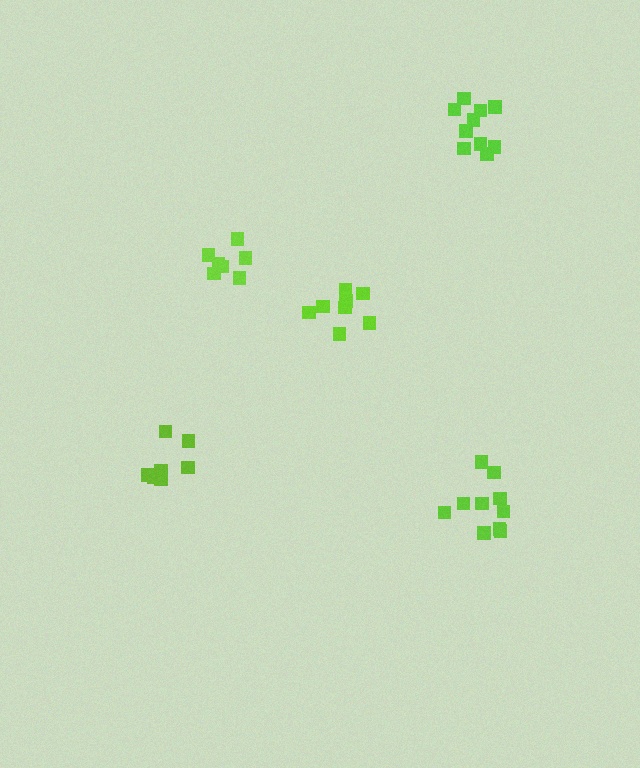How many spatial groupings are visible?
There are 5 spatial groupings.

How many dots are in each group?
Group 1: 8 dots, Group 2: 10 dots, Group 3: 7 dots, Group 4: 10 dots, Group 5: 8 dots (43 total).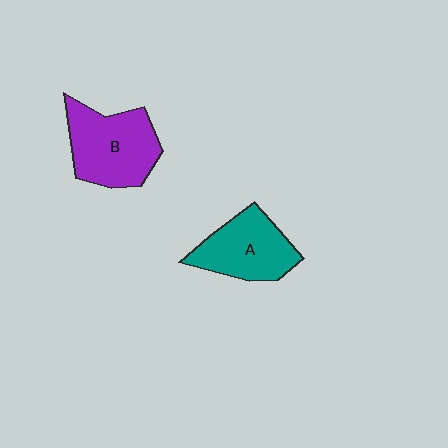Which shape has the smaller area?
Shape A (teal).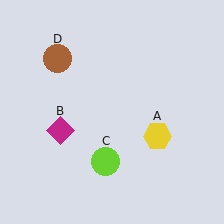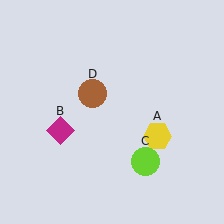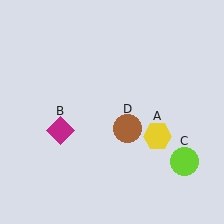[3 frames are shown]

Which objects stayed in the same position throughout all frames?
Yellow hexagon (object A) and magenta diamond (object B) remained stationary.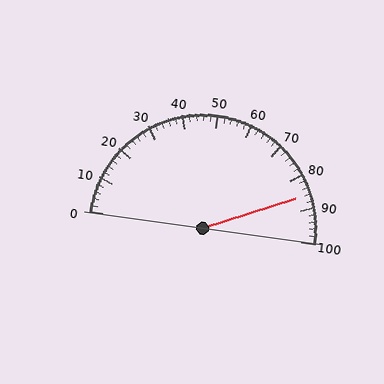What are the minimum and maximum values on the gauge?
The gauge ranges from 0 to 100.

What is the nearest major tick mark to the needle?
The nearest major tick mark is 90.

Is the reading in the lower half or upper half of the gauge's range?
The reading is in the upper half of the range (0 to 100).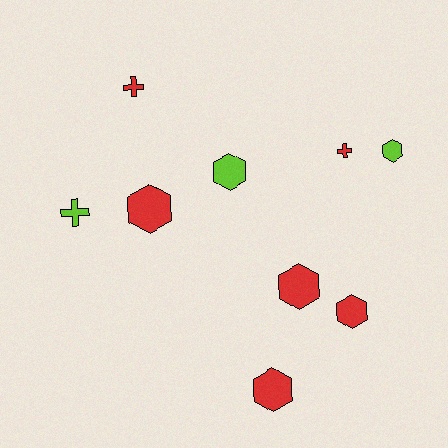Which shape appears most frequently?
Hexagon, with 6 objects.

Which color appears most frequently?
Red, with 6 objects.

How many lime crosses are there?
There is 1 lime cross.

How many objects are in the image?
There are 9 objects.